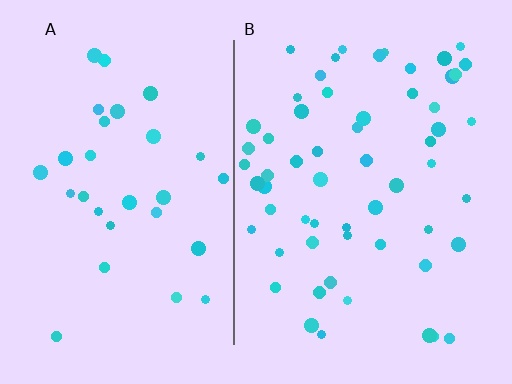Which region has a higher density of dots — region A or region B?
B (the right).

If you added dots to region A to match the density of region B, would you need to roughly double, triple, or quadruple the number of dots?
Approximately double.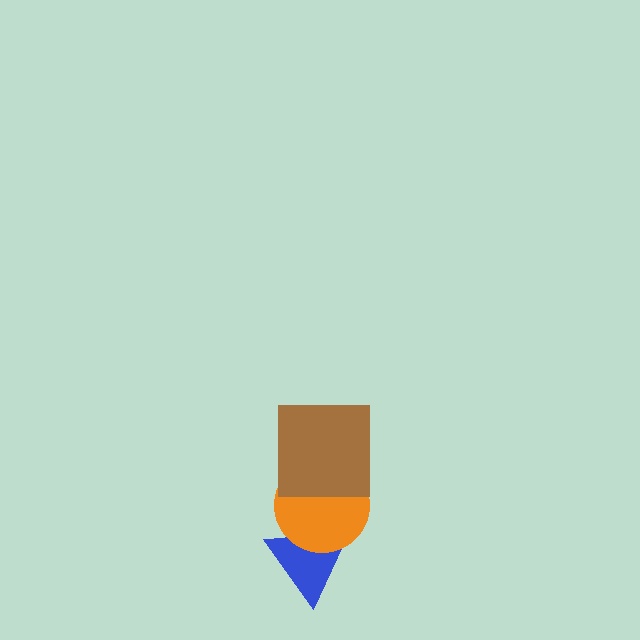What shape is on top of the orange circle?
The brown square is on top of the orange circle.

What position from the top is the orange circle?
The orange circle is 2nd from the top.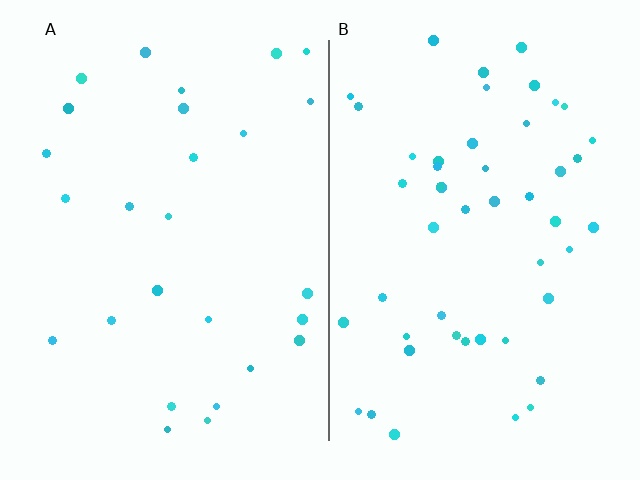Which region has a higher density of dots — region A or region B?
B (the right).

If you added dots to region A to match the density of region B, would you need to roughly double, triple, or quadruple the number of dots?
Approximately double.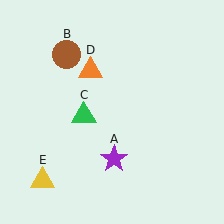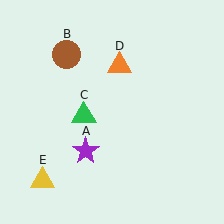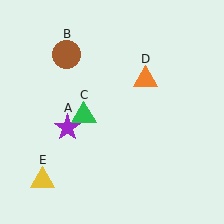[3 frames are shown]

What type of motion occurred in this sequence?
The purple star (object A), orange triangle (object D) rotated clockwise around the center of the scene.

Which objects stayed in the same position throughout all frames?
Brown circle (object B) and green triangle (object C) and yellow triangle (object E) remained stationary.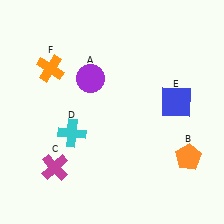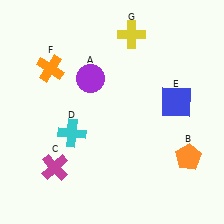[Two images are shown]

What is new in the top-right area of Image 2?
A yellow cross (G) was added in the top-right area of Image 2.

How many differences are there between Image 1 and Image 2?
There is 1 difference between the two images.